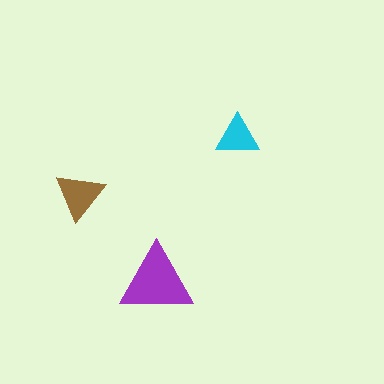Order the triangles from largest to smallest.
the purple one, the brown one, the cyan one.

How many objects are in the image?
There are 3 objects in the image.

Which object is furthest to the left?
The brown triangle is leftmost.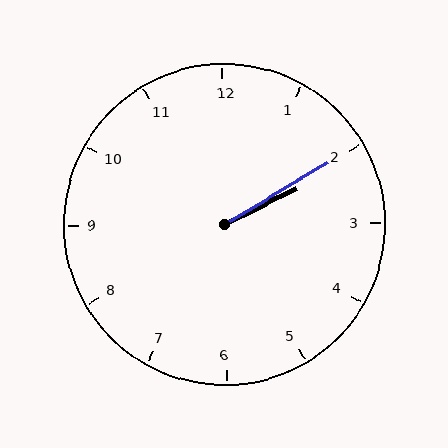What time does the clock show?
2:10.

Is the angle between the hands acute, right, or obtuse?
It is acute.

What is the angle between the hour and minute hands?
Approximately 5 degrees.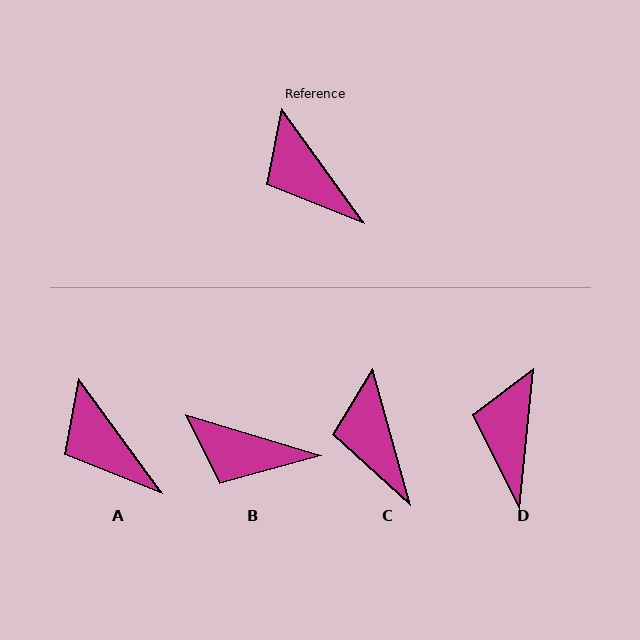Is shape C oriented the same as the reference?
No, it is off by about 21 degrees.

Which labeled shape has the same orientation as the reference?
A.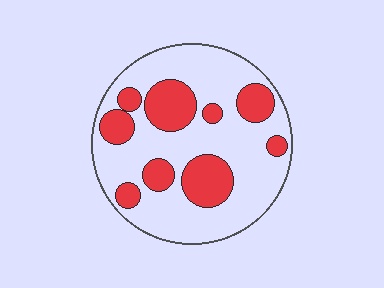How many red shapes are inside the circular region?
9.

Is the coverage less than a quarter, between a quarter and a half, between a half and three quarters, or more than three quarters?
Between a quarter and a half.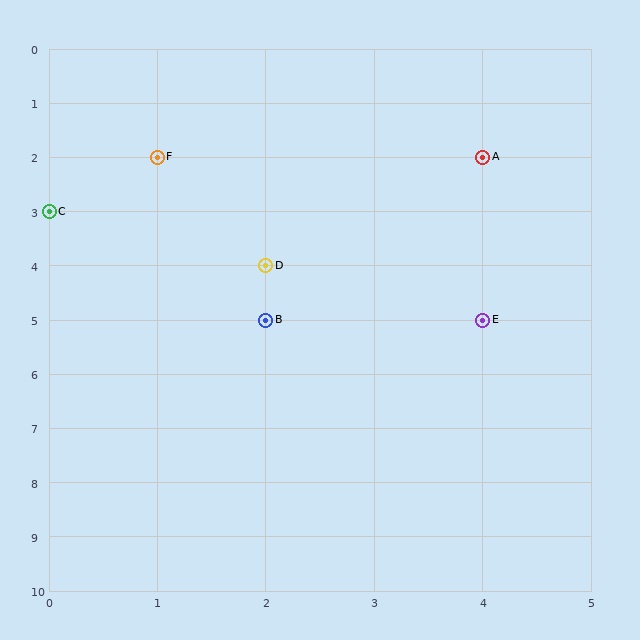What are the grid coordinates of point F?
Point F is at grid coordinates (1, 2).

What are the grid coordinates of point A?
Point A is at grid coordinates (4, 2).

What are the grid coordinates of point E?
Point E is at grid coordinates (4, 5).